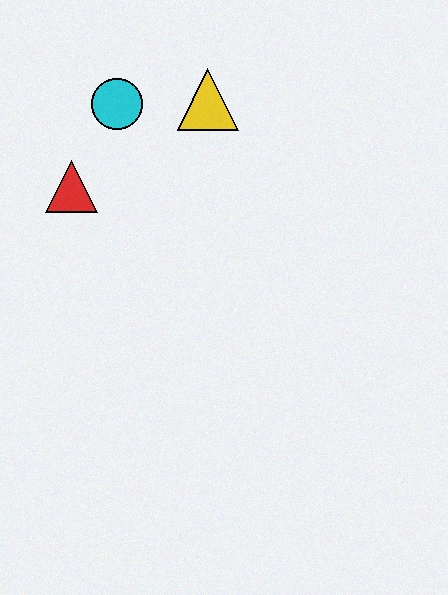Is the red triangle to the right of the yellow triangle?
No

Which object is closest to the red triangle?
The cyan circle is closest to the red triangle.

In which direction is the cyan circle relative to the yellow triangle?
The cyan circle is to the left of the yellow triangle.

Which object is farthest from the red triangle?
The yellow triangle is farthest from the red triangle.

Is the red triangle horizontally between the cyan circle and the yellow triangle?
No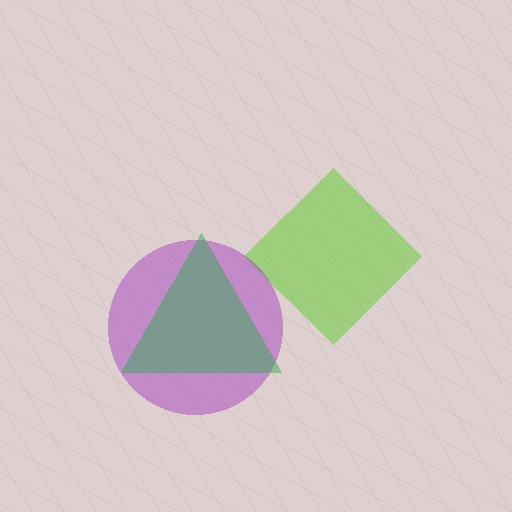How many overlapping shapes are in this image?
There are 3 overlapping shapes in the image.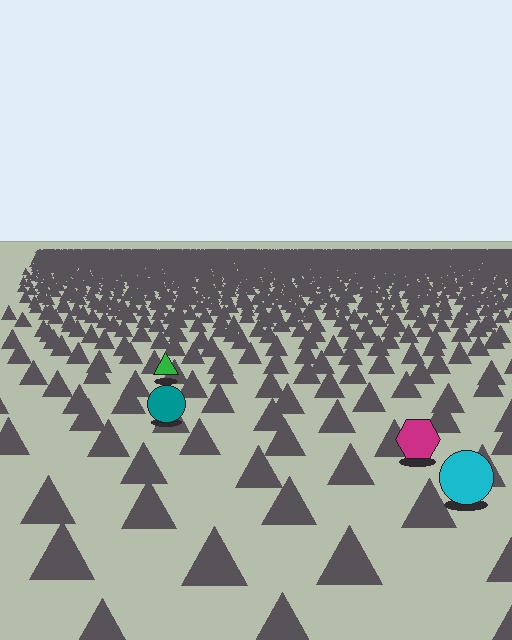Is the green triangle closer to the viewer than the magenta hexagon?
No. The magenta hexagon is closer — you can tell from the texture gradient: the ground texture is coarser near it.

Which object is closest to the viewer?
The cyan circle is closest. The texture marks near it are larger and more spread out.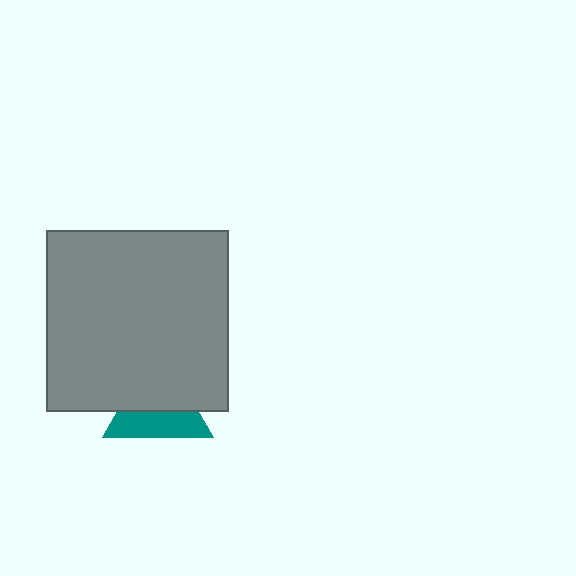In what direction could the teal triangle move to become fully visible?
The teal triangle could move down. That would shift it out from behind the gray square entirely.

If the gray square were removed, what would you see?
You would see the complete teal triangle.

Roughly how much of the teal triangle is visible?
About half of it is visible (roughly 46%).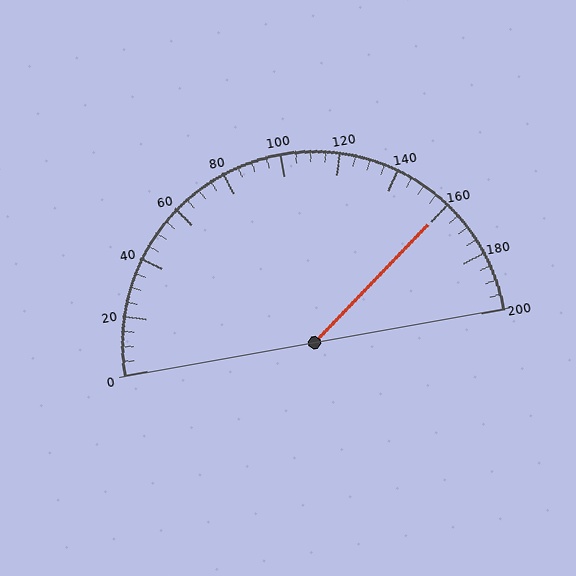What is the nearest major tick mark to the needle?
The nearest major tick mark is 160.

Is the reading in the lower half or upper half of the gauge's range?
The reading is in the upper half of the range (0 to 200).